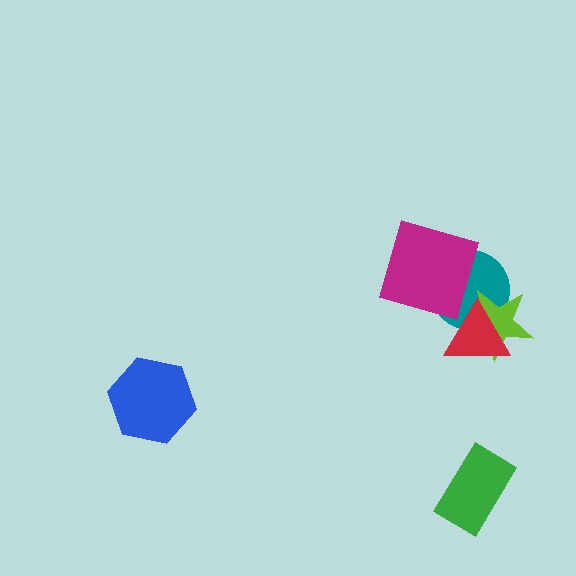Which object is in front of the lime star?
The red triangle is in front of the lime star.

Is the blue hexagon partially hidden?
No, no other shape covers it.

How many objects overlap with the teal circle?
3 objects overlap with the teal circle.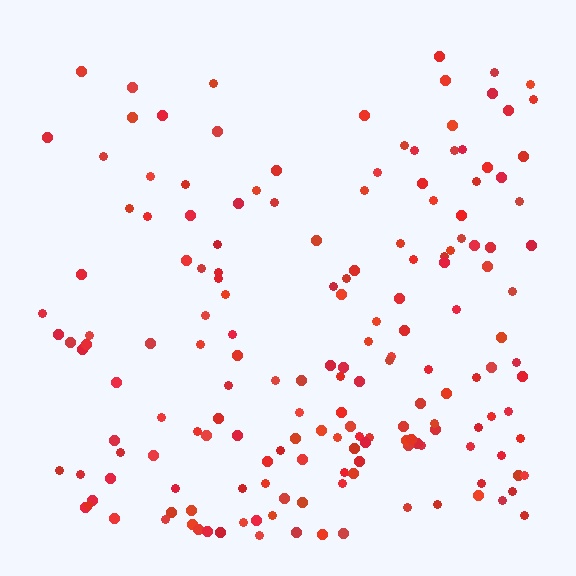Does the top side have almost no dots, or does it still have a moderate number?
Still a moderate number, just noticeably fewer than the bottom.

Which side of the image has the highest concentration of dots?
The bottom.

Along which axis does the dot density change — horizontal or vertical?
Vertical.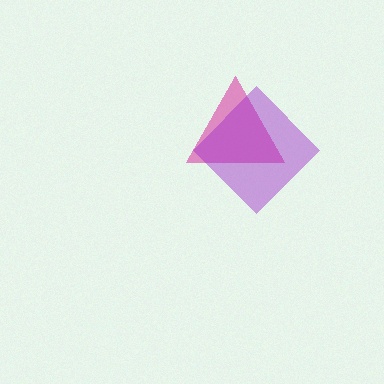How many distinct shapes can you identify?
There are 2 distinct shapes: a magenta triangle, a purple diamond.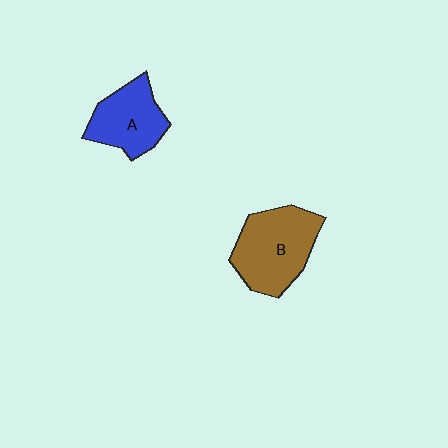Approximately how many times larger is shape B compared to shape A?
Approximately 1.3 times.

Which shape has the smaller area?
Shape A (blue).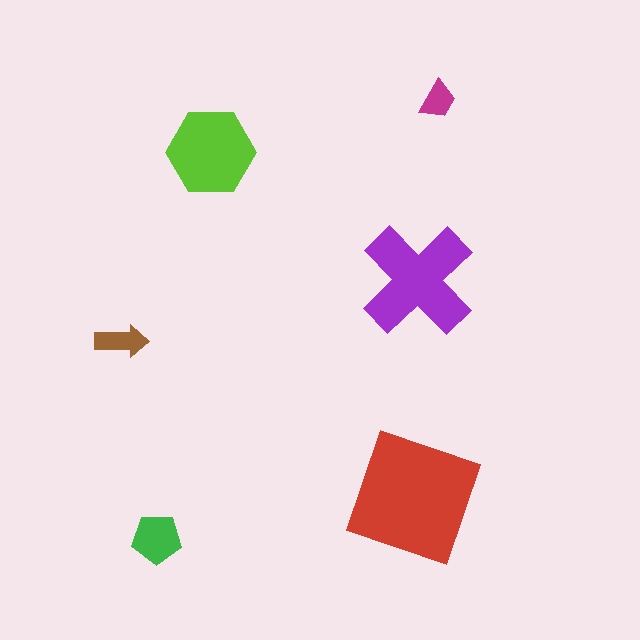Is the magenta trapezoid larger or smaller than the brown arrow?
Smaller.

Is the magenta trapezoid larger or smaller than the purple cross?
Smaller.